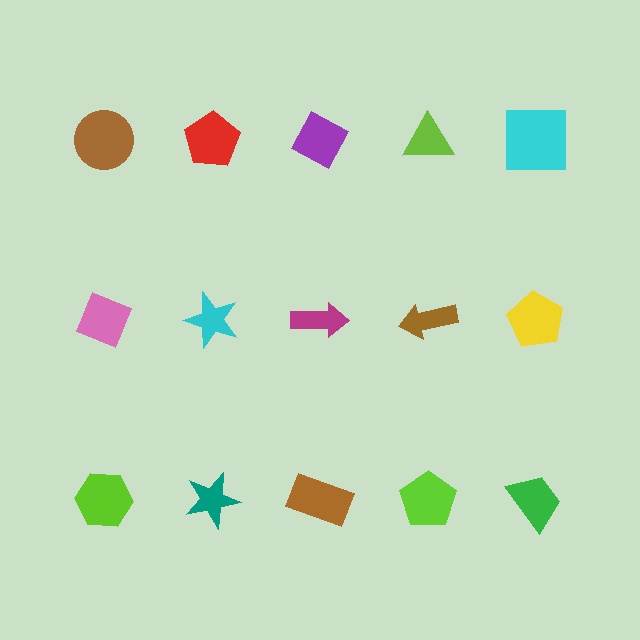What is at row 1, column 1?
A brown circle.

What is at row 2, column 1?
A pink diamond.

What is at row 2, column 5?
A yellow pentagon.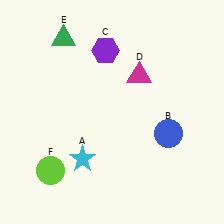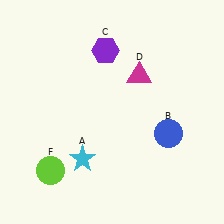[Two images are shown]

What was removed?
The green triangle (E) was removed in Image 2.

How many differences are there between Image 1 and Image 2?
There is 1 difference between the two images.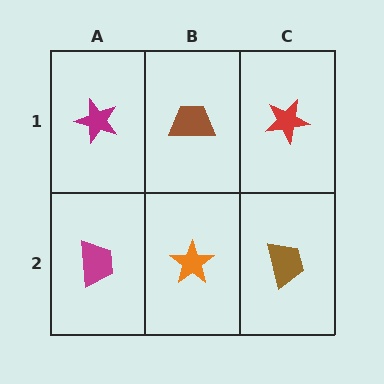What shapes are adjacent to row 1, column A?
A magenta trapezoid (row 2, column A), a brown trapezoid (row 1, column B).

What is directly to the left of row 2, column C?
An orange star.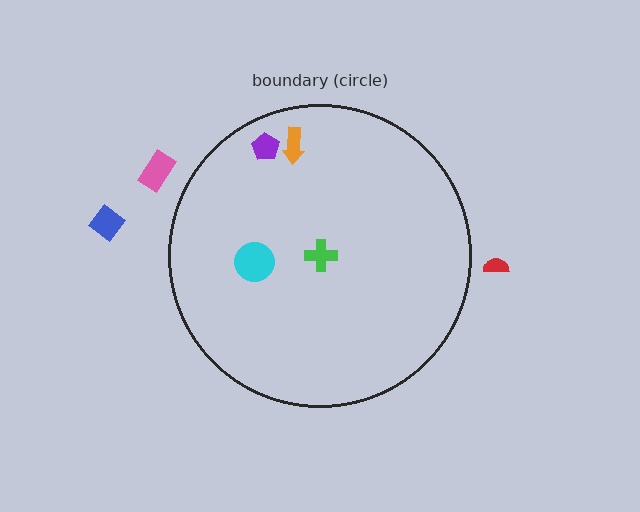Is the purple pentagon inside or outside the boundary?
Inside.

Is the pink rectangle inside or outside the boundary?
Outside.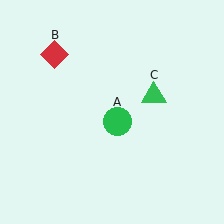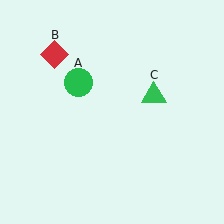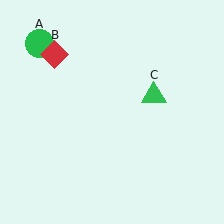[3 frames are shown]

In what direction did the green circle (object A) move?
The green circle (object A) moved up and to the left.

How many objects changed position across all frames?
1 object changed position: green circle (object A).